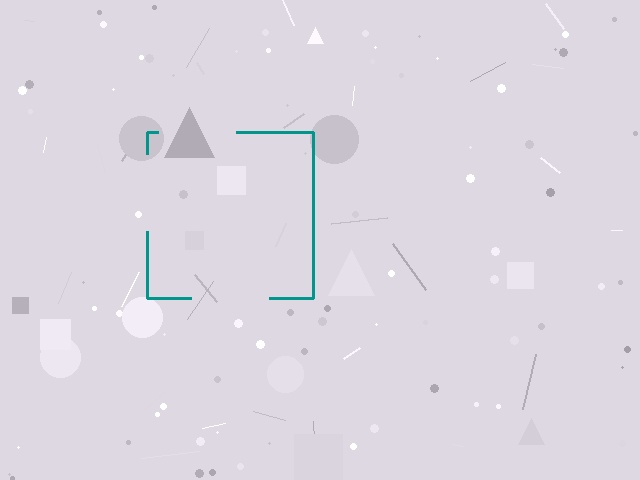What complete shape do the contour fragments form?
The contour fragments form a square.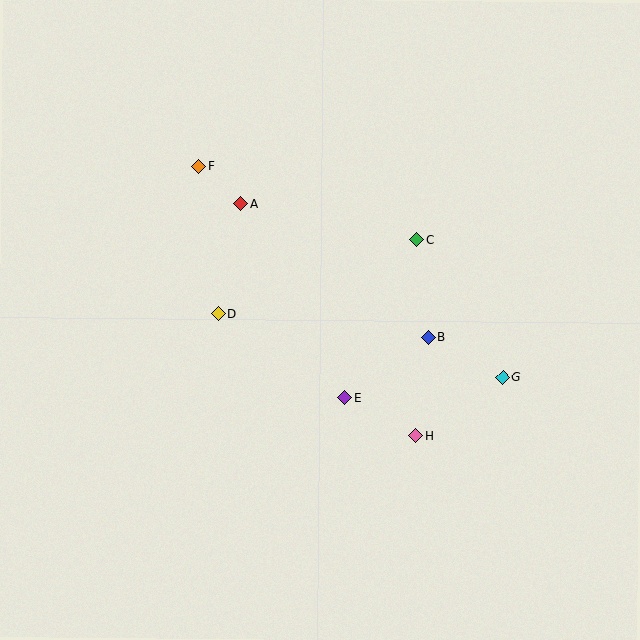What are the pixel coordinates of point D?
Point D is at (218, 314).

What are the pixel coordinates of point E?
Point E is at (345, 398).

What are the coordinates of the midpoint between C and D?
The midpoint between C and D is at (317, 277).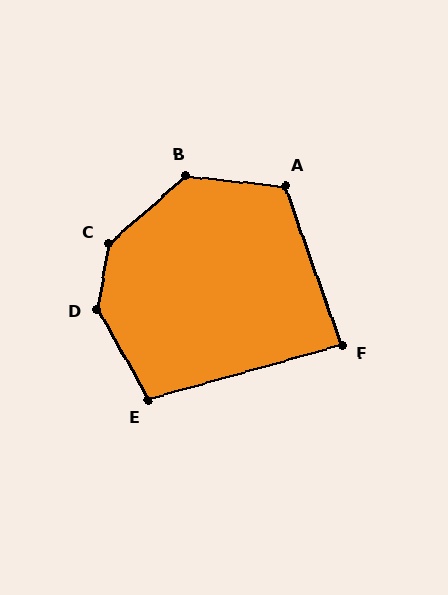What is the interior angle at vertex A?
Approximately 115 degrees (obtuse).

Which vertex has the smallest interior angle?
F, at approximately 86 degrees.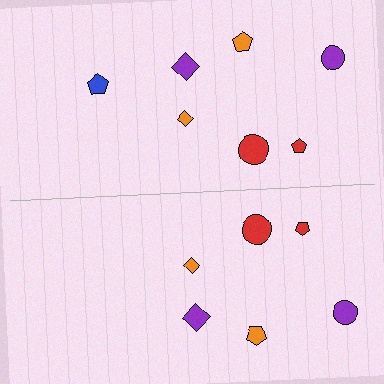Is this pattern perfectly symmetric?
No, the pattern is not perfectly symmetric. A blue pentagon is missing from the bottom side.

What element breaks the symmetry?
A blue pentagon is missing from the bottom side.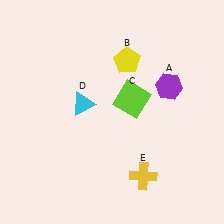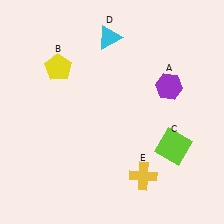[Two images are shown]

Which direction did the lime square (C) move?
The lime square (C) moved down.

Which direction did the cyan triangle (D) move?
The cyan triangle (D) moved up.